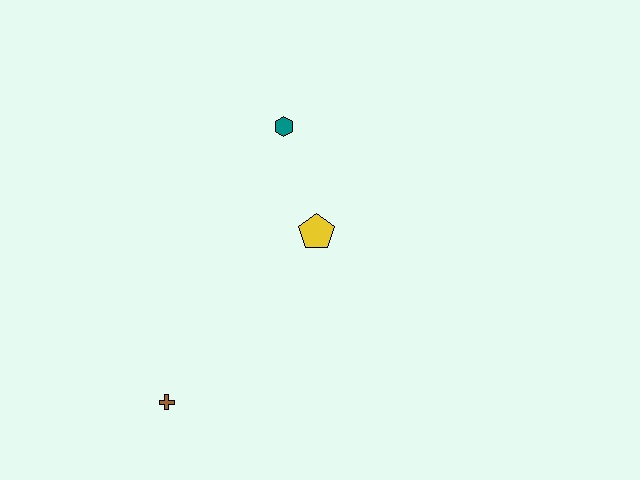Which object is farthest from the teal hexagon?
The brown cross is farthest from the teal hexagon.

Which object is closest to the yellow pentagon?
The teal hexagon is closest to the yellow pentagon.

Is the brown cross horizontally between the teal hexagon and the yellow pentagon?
No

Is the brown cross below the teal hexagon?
Yes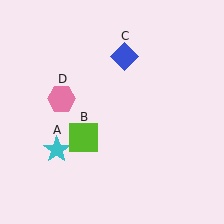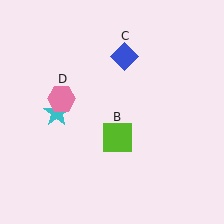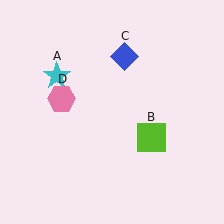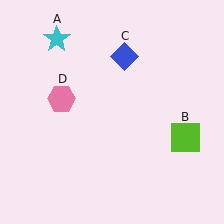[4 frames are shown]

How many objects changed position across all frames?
2 objects changed position: cyan star (object A), lime square (object B).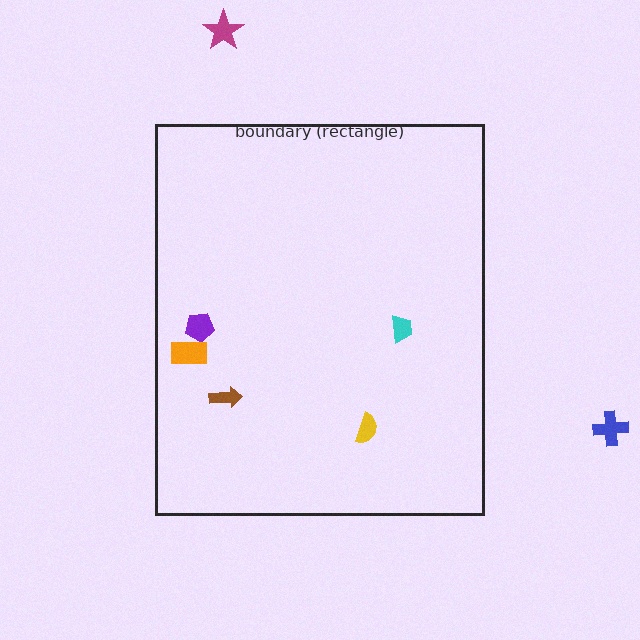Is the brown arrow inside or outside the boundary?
Inside.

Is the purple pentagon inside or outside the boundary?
Inside.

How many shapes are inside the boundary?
5 inside, 2 outside.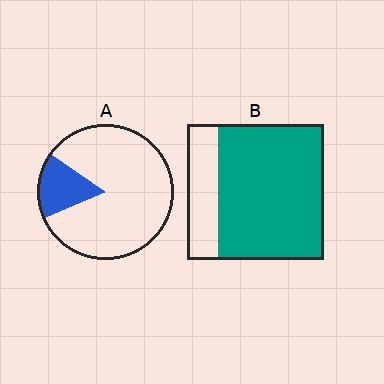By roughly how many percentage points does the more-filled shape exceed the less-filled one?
By roughly 60 percentage points (B over A).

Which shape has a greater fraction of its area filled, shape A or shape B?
Shape B.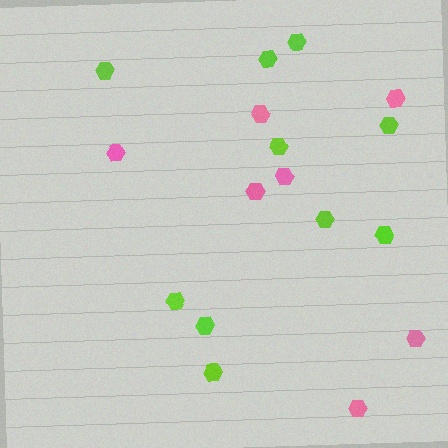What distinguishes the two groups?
There are 2 groups: one group of pink hexagons (7) and one group of lime hexagons (10).